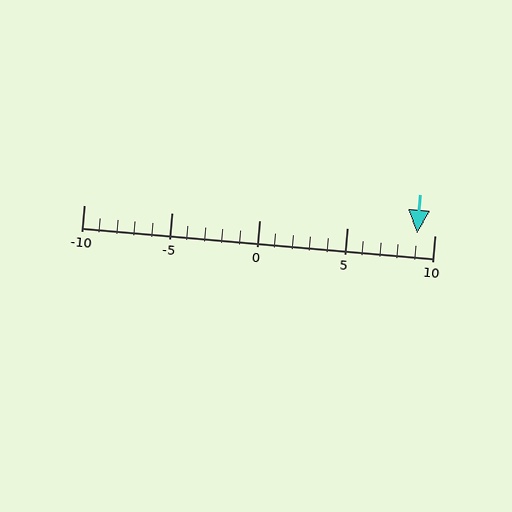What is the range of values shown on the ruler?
The ruler shows values from -10 to 10.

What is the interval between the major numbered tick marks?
The major tick marks are spaced 5 units apart.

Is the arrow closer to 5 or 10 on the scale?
The arrow is closer to 10.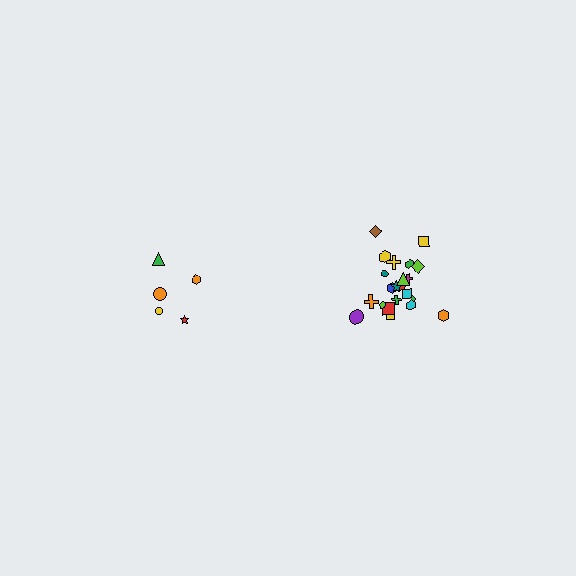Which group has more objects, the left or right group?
The right group.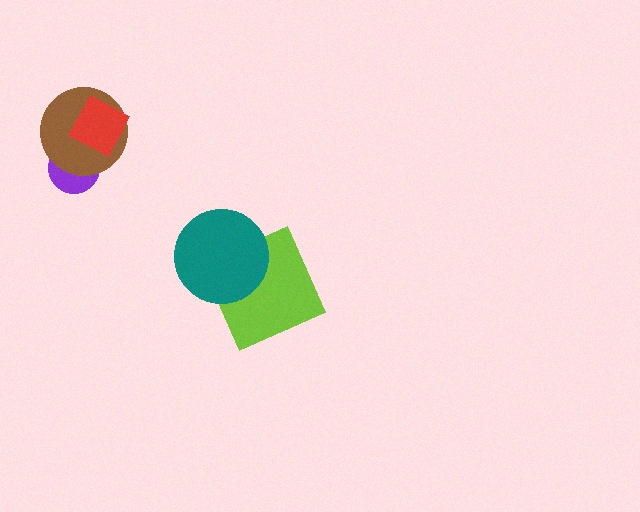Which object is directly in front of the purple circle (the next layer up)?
The brown circle is directly in front of the purple circle.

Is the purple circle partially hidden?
Yes, it is partially covered by another shape.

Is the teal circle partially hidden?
No, no other shape covers it.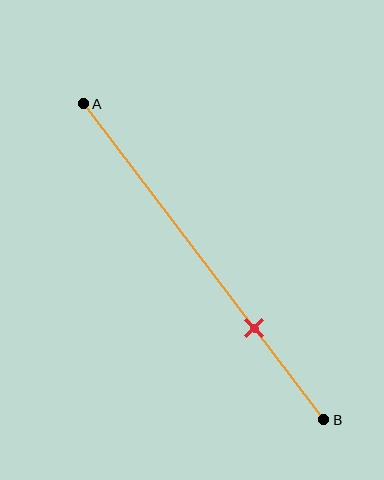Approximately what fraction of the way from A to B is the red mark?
The red mark is approximately 70% of the way from A to B.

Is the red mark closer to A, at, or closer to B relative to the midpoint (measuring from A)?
The red mark is closer to point B than the midpoint of segment AB.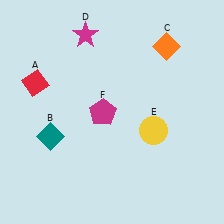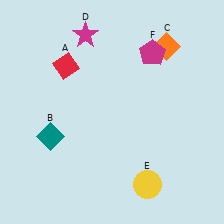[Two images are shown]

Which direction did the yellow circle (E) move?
The yellow circle (E) moved down.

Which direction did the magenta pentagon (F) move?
The magenta pentagon (F) moved up.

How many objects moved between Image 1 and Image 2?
3 objects moved between the two images.